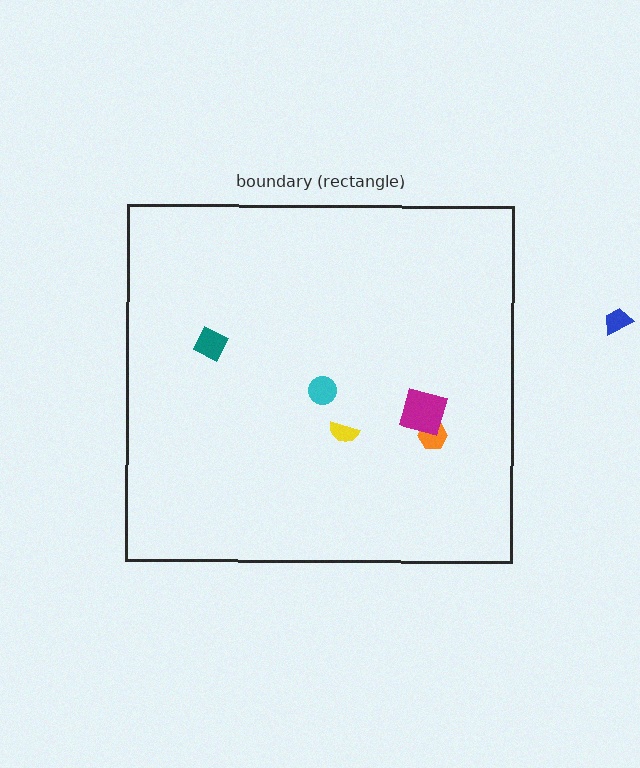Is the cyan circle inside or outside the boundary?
Inside.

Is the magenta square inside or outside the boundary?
Inside.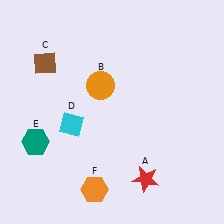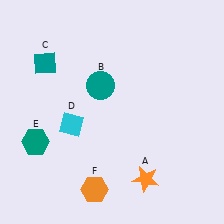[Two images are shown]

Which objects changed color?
A changed from red to orange. B changed from orange to teal. C changed from brown to teal.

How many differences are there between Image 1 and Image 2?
There are 3 differences between the two images.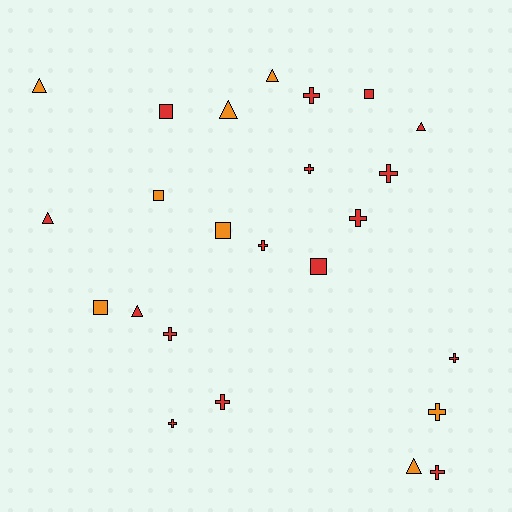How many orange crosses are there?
There is 1 orange cross.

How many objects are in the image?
There are 24 objects.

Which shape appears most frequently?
Cross, with 11 objects.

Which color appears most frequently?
Red, with 16 objects.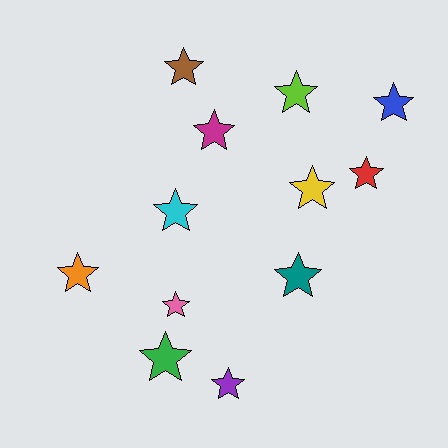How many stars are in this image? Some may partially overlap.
There are 12 stars.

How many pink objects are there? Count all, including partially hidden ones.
There is 1 pink object.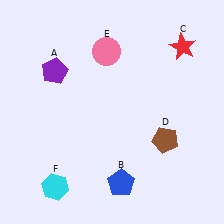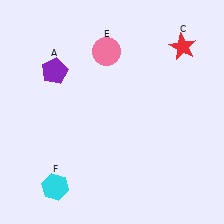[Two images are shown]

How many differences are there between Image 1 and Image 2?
There are 2 differences between the two images.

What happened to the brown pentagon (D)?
The brown pentagon (D) was removed in Image 2. It was in the bottom-right area of Image 1.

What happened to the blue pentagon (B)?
The blue pentagon (B) was removed in Image 2. It was in the bottom-right area of Image 1.